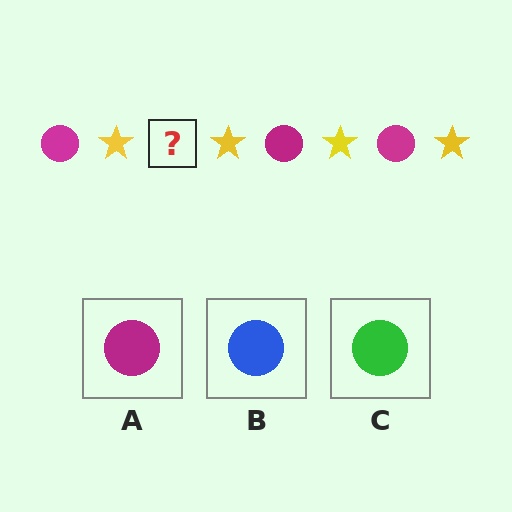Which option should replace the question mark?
Option A.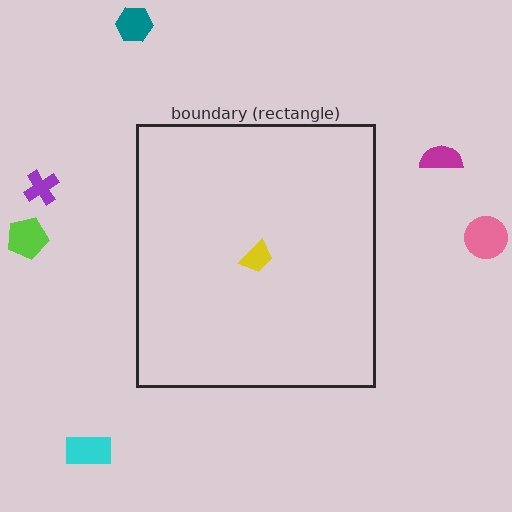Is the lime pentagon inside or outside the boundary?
Outside.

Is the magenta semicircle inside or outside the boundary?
Outside.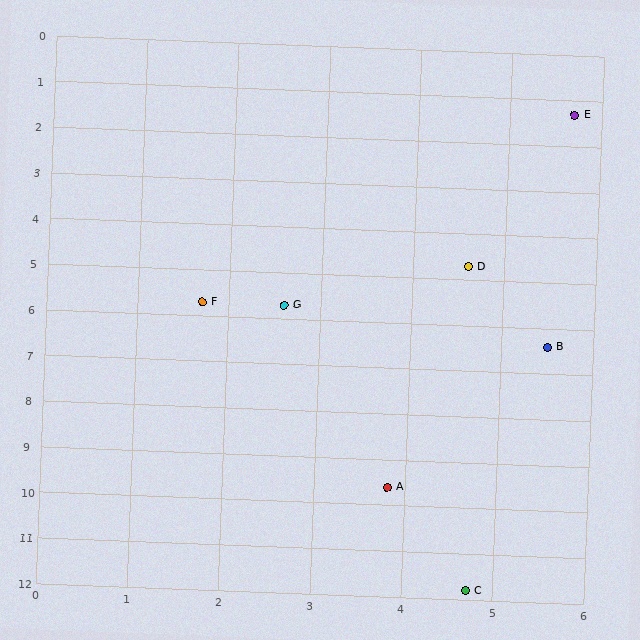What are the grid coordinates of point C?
Point C is at approximately (4.7, 11.8).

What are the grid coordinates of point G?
Point G is at approximately (2.6, 5.7).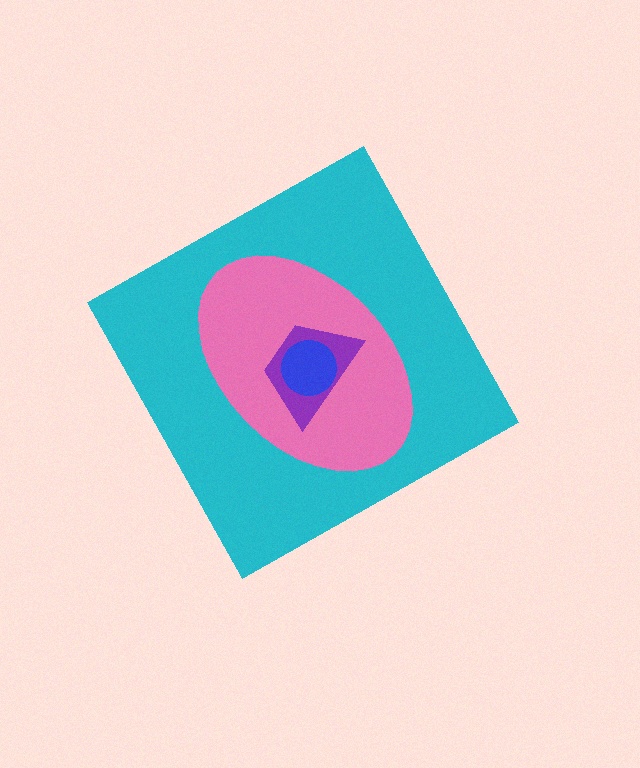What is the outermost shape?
The cyan diamond.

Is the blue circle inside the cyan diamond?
Yes.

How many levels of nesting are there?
4.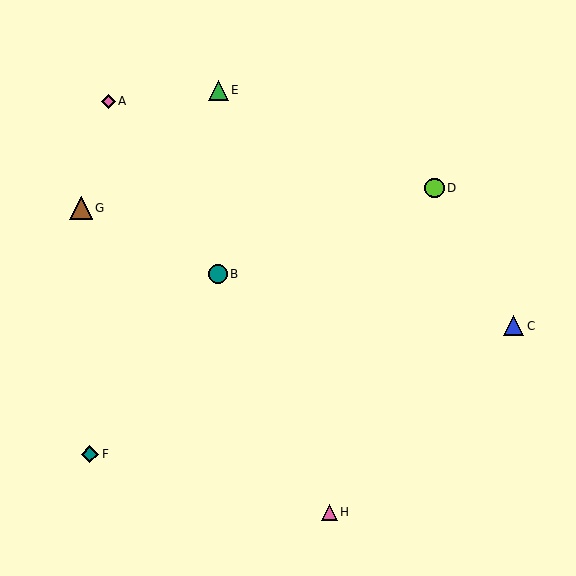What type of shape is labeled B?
Shape B is a teal circle.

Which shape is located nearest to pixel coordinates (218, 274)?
The teal circle (labeled B) at (218, 274) is nearest to that location.